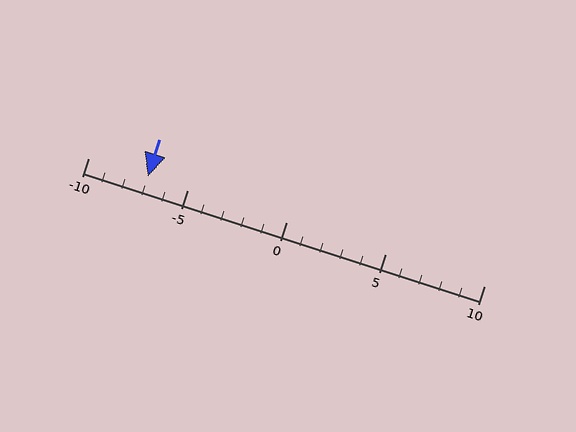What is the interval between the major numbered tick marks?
The major tick marks are spaced 5 units apart.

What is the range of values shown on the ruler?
The ruler shows values from -10 to 10.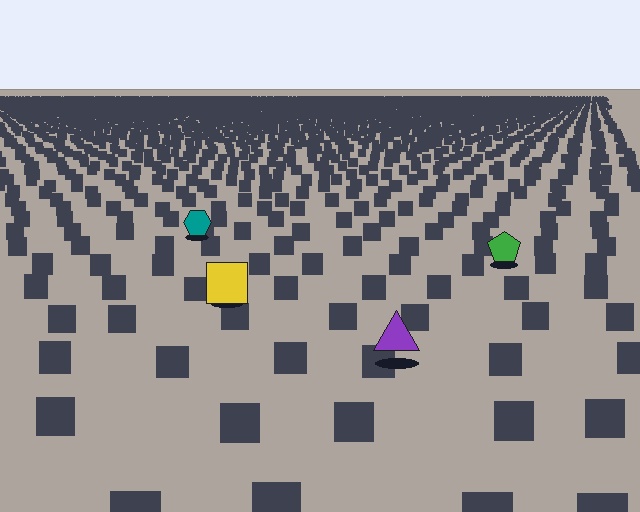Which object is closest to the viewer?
The purple triangle is closest. The texture marks near it are larger and more spread out.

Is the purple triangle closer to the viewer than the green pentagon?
Yes. The purple triangle is closer — you can tell from the texture gradient: the ground texture is coarser near it.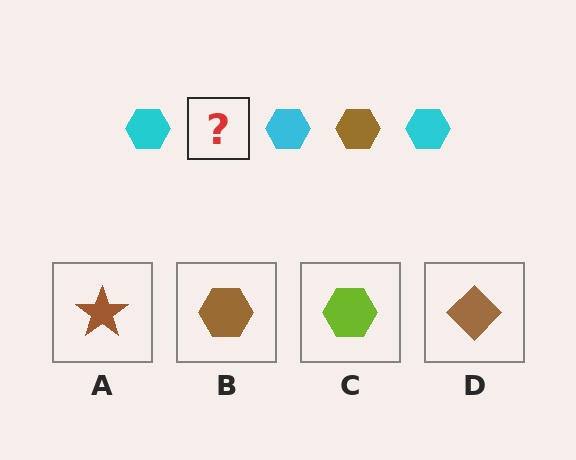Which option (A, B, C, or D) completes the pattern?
B.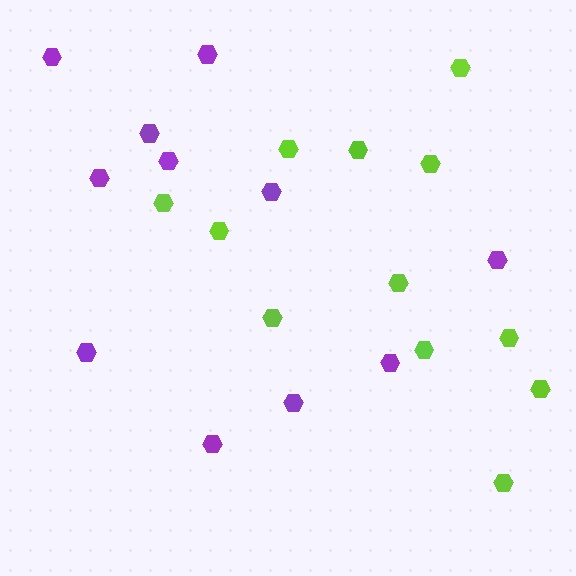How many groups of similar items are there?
There are 2 groups: one group of lime hexagons (12) and one group of purple hexagons (11).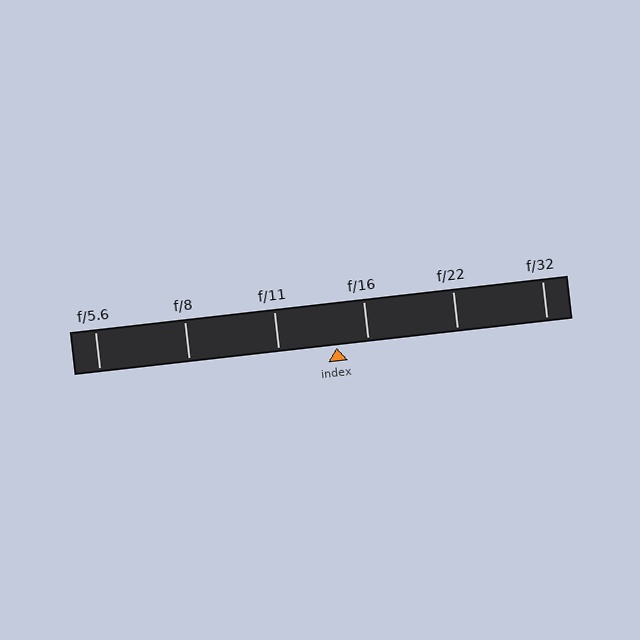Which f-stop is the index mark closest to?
The index mark is closest to f/16.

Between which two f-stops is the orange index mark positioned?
The index mark is between f/11 and f/16.